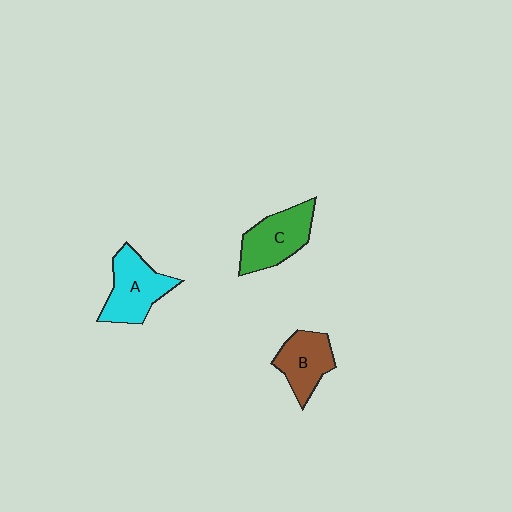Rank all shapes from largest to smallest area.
From largest to smallest: A (cyan), C (green), B (brown).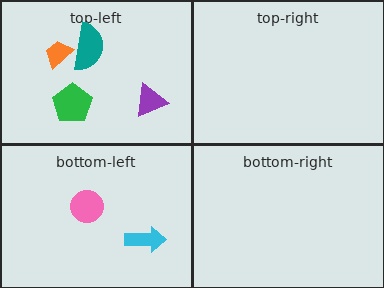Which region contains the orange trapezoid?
The top-left region.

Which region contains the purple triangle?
The top-left region.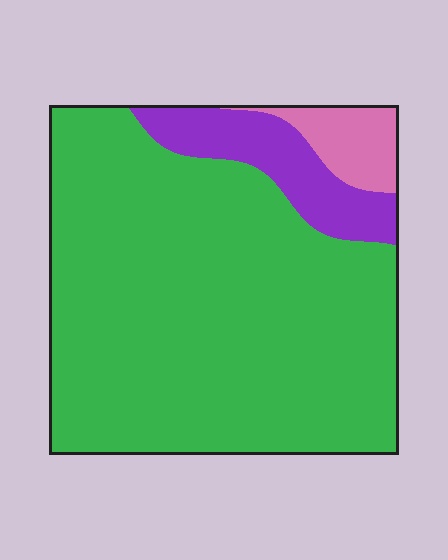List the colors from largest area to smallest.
From largest to smallest: green, purple, pink.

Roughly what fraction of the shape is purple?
Purple takes up about one eighth (1/8) of the shape.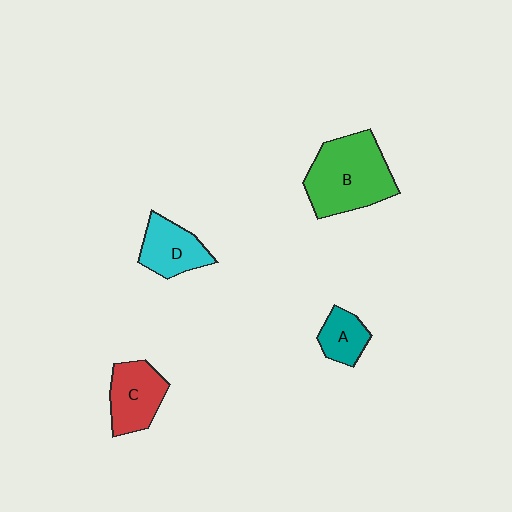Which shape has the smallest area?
Shape A (teal).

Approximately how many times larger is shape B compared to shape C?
Approximately 1.7 times.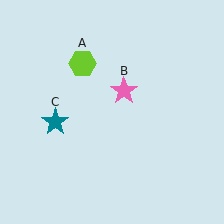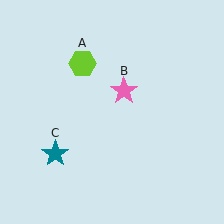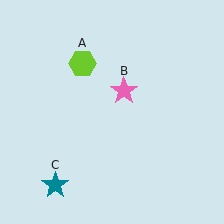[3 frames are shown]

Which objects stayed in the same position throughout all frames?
Lime hexagon (object A) and pink star (object B) remained stationary.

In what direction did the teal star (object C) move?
The teal star (object C) moved down.